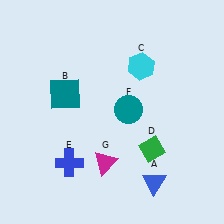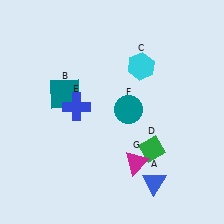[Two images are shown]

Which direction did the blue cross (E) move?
The blue cross (E) moved up.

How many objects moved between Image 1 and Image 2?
2 objects moved between the two images.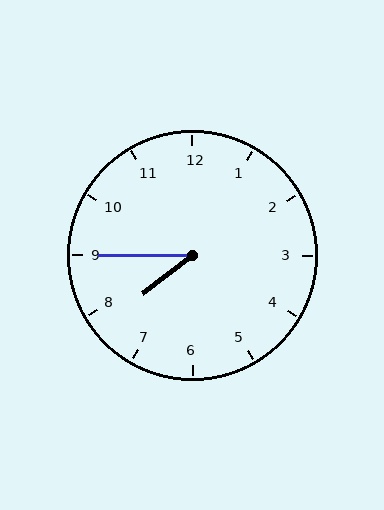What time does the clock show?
7:45.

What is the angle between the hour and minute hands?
Approximately 38 degrees.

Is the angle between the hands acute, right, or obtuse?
It is acute.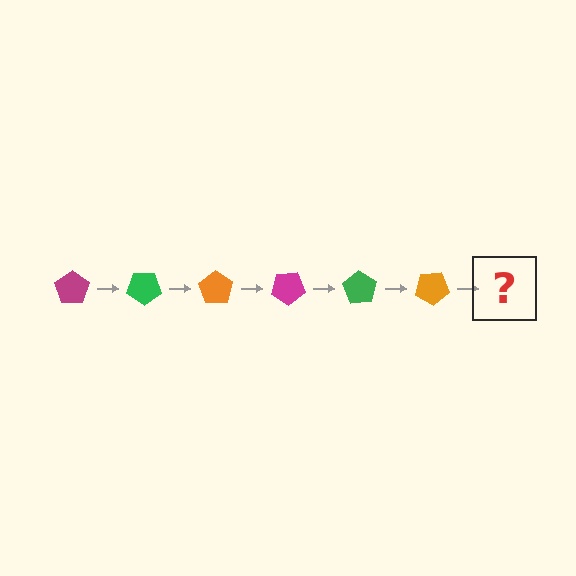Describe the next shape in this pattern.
It should be a magenta pentagon, rotated 210 degrees from the start.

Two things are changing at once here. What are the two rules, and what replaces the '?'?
The two rules are that it rotates 35 degrees each step and the color cycles through magenta, green, and orange. The '?' should be a magenta pentagon, rotated 210 degrees from the start.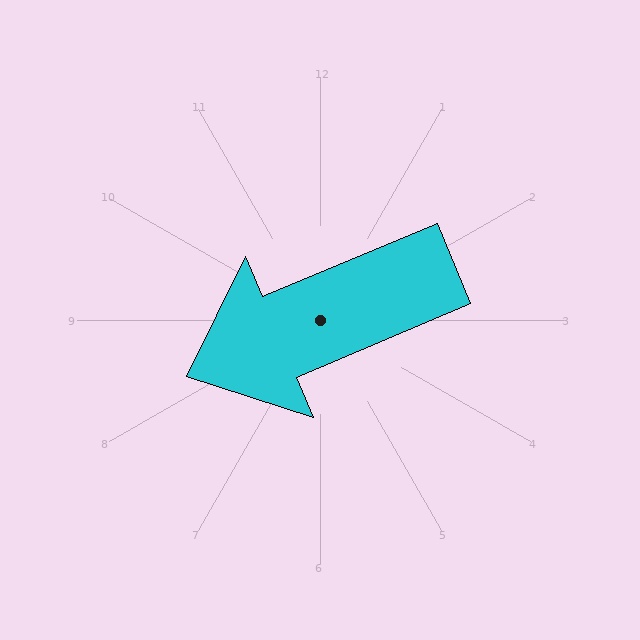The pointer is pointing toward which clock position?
Roughly 8 o'clock.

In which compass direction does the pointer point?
Southwest.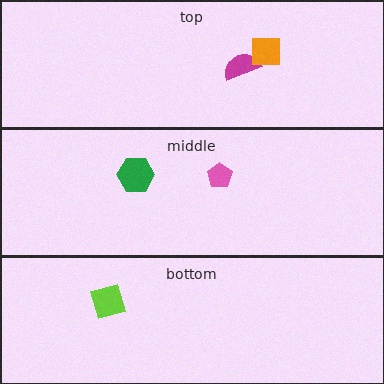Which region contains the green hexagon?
The middle region.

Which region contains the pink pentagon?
The middle region.